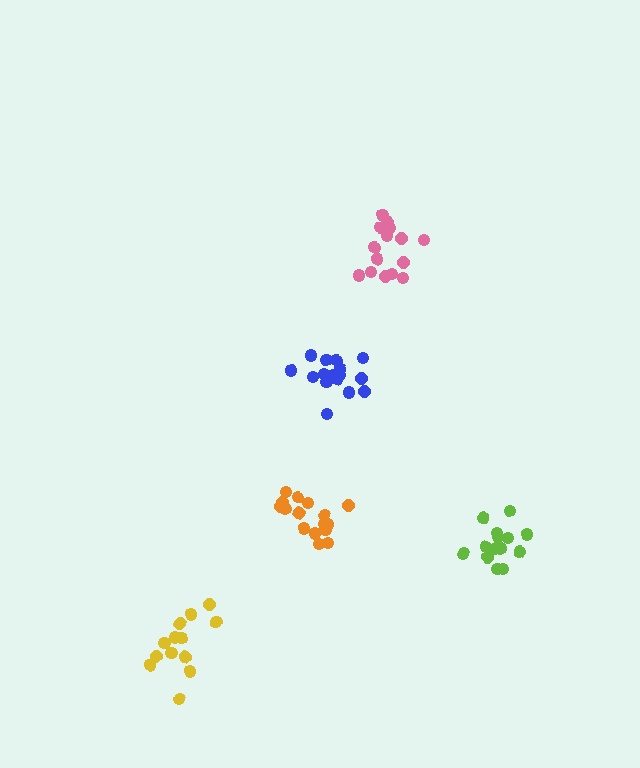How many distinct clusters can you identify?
There are 5 distinct clusters.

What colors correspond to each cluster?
The clusters are colored: blue, orange, yellow, lime, pink.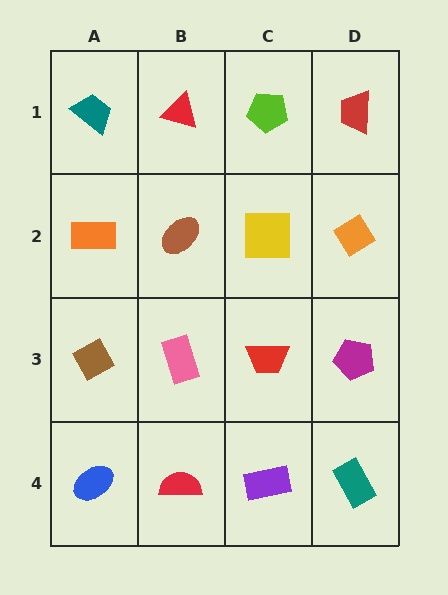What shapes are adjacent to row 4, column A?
A brown diamond (row 3, column A), a red semicircle (row 4, column B).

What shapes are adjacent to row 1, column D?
An orange diamond (row 2, column D), a lime pentagon (row 1, column C).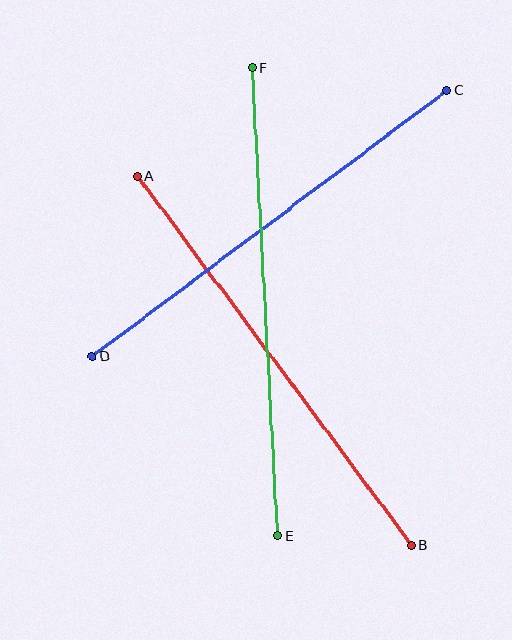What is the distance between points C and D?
The distance is approximately 443 pixels.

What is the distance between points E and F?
The distance is approximately 469 pixels.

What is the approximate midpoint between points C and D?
The midpoint is at approximately (270, 223) pixels.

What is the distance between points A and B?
The distance is approximately 460 pixels.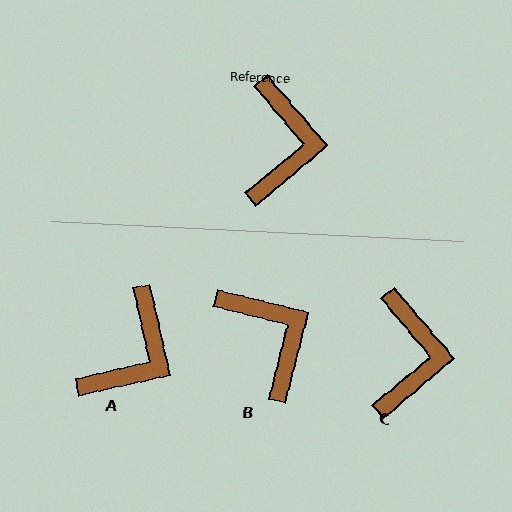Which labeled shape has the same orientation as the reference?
C.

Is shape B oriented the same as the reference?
No, it is off by about 36 degrees.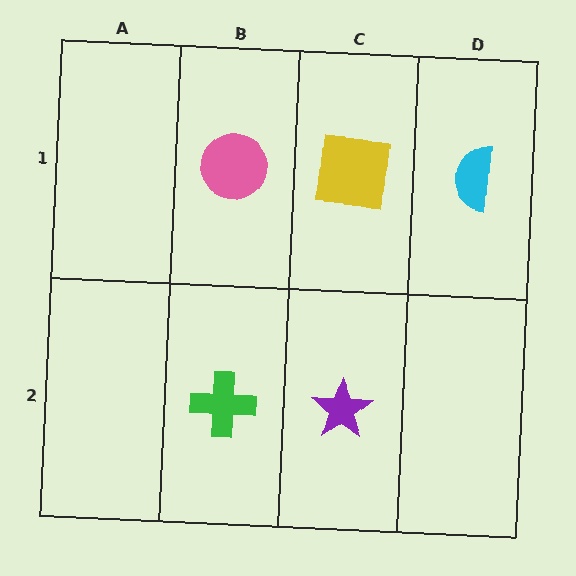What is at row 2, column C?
A purple star.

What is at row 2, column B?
A green cross.